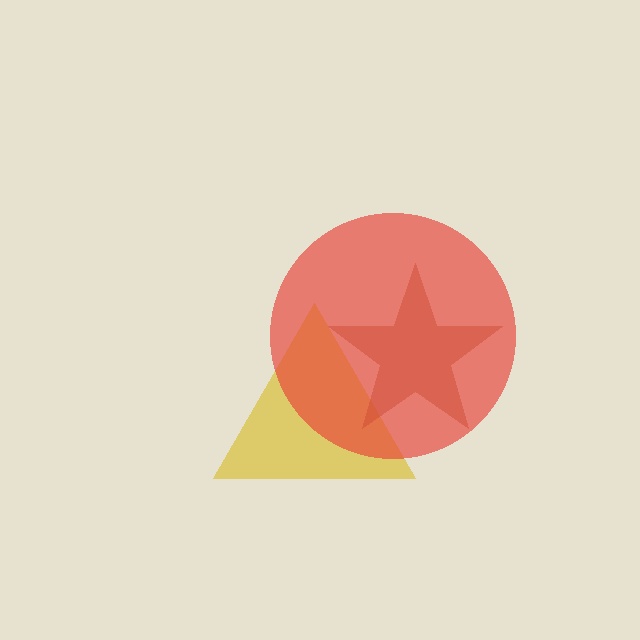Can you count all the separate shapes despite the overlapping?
Yes, there are 3 separate shapes.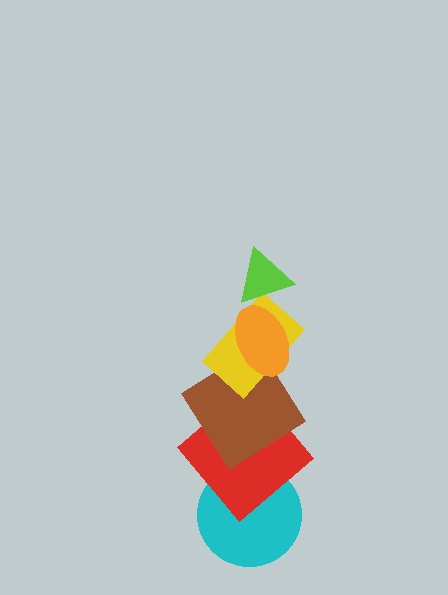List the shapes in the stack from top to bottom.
From top to bottom: the lime triangle, the orange ellipse, the yellow rectangle, the brown diamond, the red diamond, the cyan circle.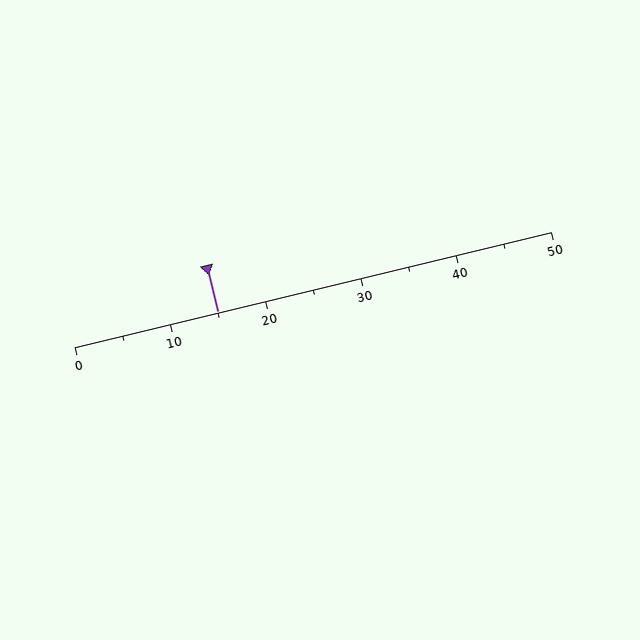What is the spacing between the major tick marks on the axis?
The major ticks are spaced 10 apart.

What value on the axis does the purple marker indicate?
The marker indicates approximately 15.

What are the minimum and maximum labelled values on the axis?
The axis runs from 0 to 50.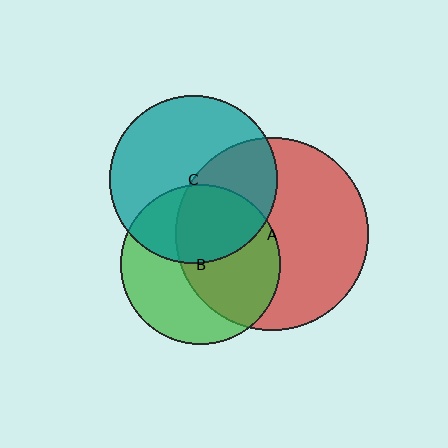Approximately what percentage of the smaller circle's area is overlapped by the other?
Approximately 55%.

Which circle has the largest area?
Circle A (red).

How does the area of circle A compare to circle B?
Approximately 1.5 times.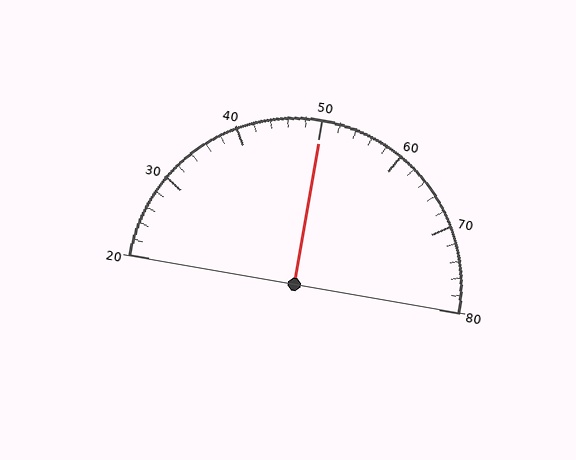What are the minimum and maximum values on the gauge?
The gauge ranges from 20 to 80.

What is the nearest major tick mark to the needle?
The nearest major tick mark is 50.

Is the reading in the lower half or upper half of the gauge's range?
The reading is in the upper half of the range (20 to 80).